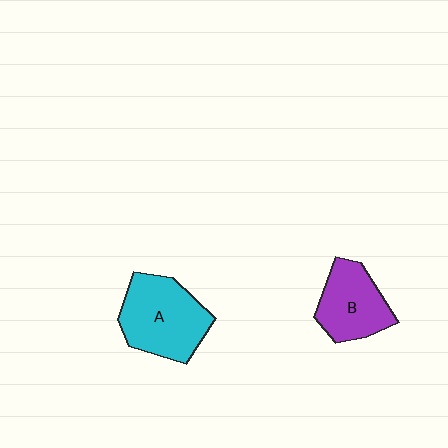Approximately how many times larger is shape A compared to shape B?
Approximately 1.3 times.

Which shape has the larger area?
Shape A (cyan).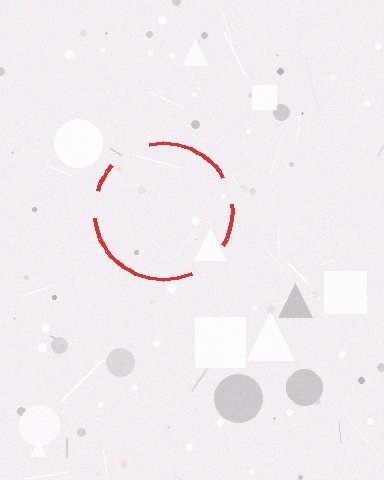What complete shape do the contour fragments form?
The contour fragments form a circle.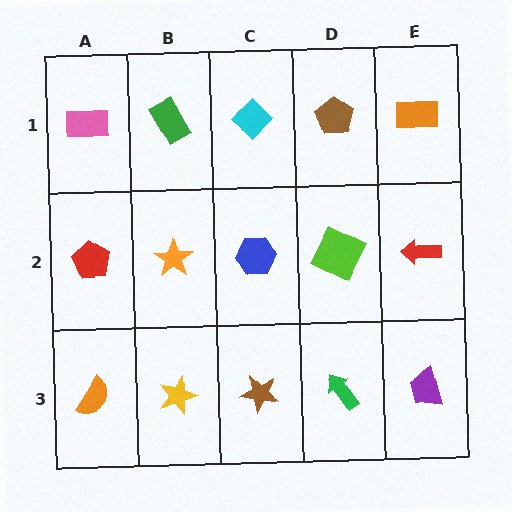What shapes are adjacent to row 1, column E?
A red arrow (row 2, column E), a brown pentagon (row 1, column D).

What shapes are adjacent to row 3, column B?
An orange star (row 2, column B), an orange semicircle (row 3, column A), a brown star (row 3, column C).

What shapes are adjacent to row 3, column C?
A blue hexagon (row 2, column C), a yellow star (row 3, column B), a green arrow (row 3, column D).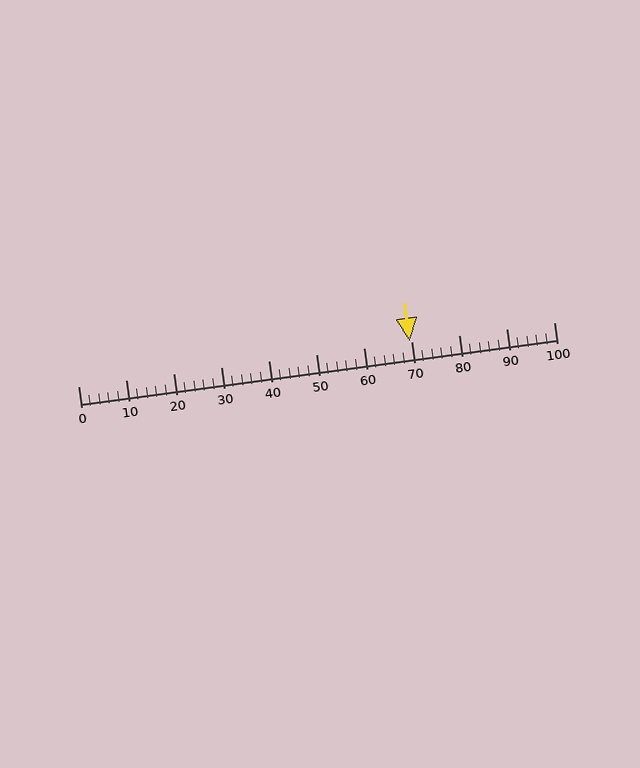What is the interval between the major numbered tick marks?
The major tick marks are spaced 10 units apart.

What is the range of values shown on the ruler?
The ruler shows values from 0 to 100.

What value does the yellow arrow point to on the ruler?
The yellow arrow points to approximately 70.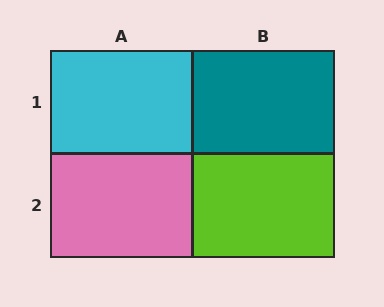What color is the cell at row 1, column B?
Teal.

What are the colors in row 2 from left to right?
Pink, lime.